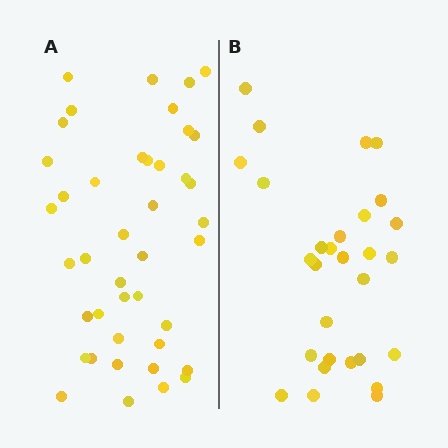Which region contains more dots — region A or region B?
Region A (the left region) has more dots.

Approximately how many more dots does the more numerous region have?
Region A has approximately 15 more dots than region B.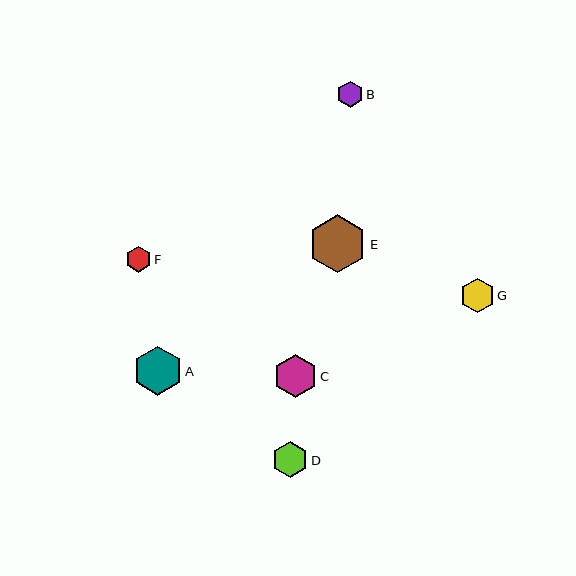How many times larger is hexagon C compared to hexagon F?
Hexagon C is approximately 1.7 times the size of hexagon F.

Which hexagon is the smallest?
Hexagon F is the smallest with a size of approximately 26 pixels.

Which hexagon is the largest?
Hexagon E is the largest with a size of approximately 58 pixels.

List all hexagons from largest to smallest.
From largest to smallest: E, A, C, D, G, B, F.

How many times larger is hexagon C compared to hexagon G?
Hexagon C is approximately 1.2 times the size of hexagon G.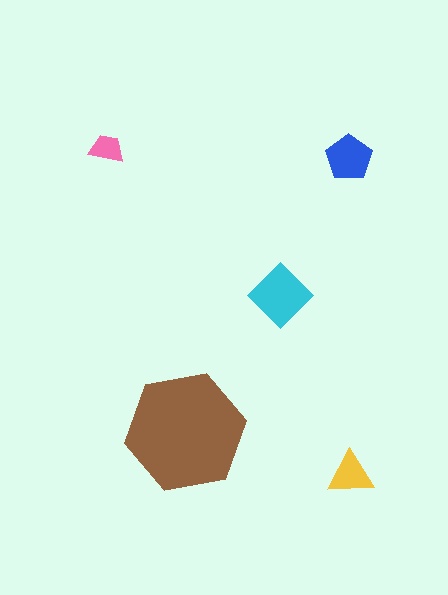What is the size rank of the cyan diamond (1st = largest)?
2nd.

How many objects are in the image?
There are 5 objects in the image.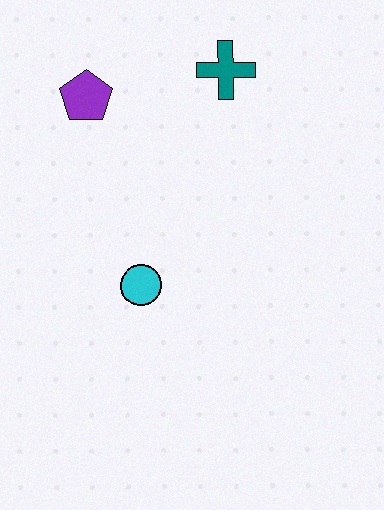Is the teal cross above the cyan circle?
Yes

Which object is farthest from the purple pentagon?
The cyan circle is farthest from the purple pentagon.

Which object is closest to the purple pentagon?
The teal cross is closest to the purple pentagon.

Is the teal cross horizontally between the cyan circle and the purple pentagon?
No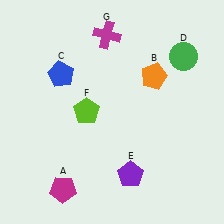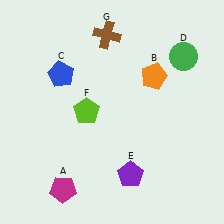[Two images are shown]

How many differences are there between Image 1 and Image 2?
There is 1 difference between the two images.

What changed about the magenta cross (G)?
In Image 1, G is magenta. In Image 2, it changed to brown.